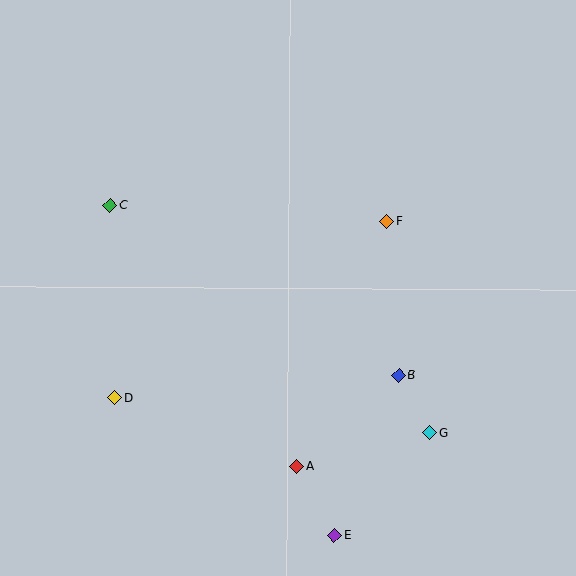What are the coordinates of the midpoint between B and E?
The midpoint between B and E is at (367, 455).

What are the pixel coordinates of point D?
Point D is at (115, 398).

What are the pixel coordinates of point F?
Point F is at (387, 221).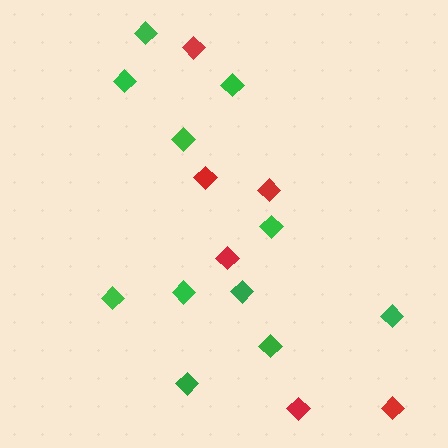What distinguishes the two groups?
There are 2 groups: one group of green diamonds (11) and one group of red diamonds (6).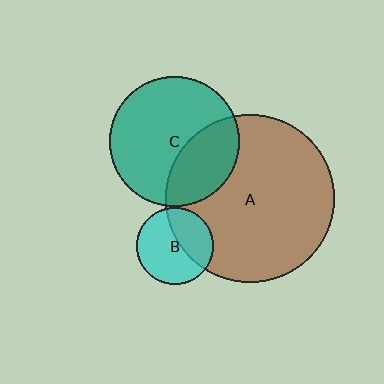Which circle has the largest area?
Circle A (brown).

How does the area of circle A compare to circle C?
Approximately 1.7 times.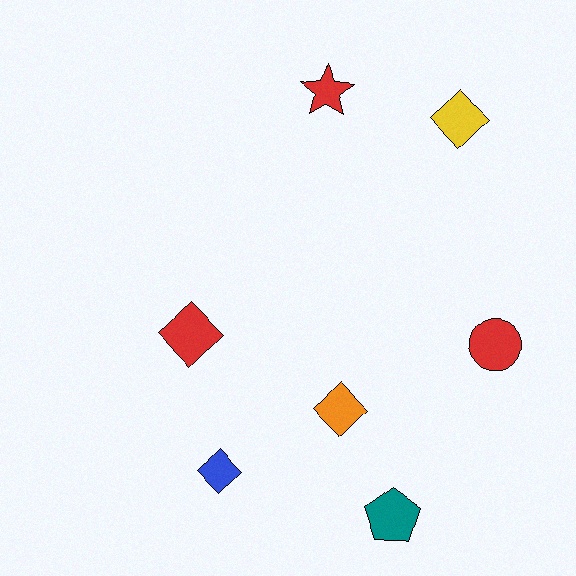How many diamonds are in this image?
There are 4 diamonds.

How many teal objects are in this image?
There is 1 teal object.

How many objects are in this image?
There are 7 objects.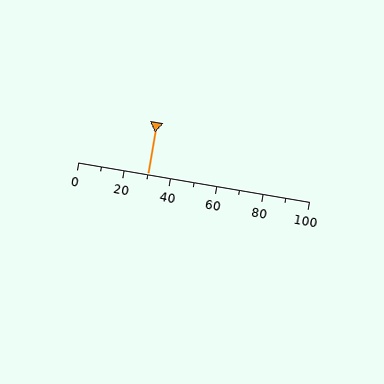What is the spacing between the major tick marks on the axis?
The major ticks are spaced 20 apart.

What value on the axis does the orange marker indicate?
The marker indicates approximately 30.